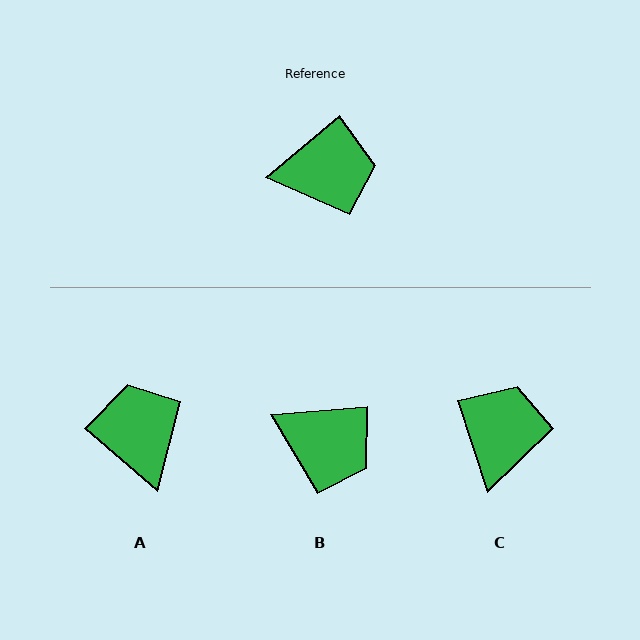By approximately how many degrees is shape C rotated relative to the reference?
Approximately 68 degrees counter-clockwise.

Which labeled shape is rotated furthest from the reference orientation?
A, about 99 degrees away.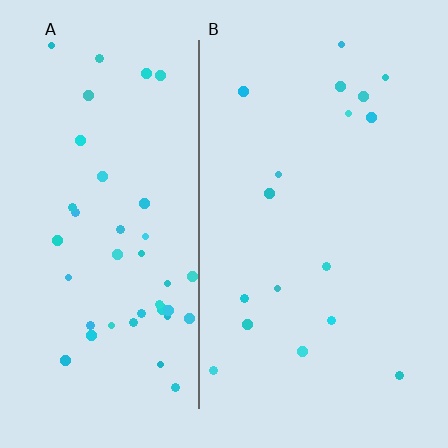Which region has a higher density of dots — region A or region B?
A (the left).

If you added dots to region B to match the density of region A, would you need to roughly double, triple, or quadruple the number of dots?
Approximately double.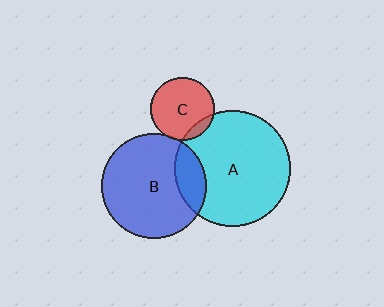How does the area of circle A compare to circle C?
Approximately 3.3 times.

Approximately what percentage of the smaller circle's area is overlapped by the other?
Approximately 5%.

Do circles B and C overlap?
Yes.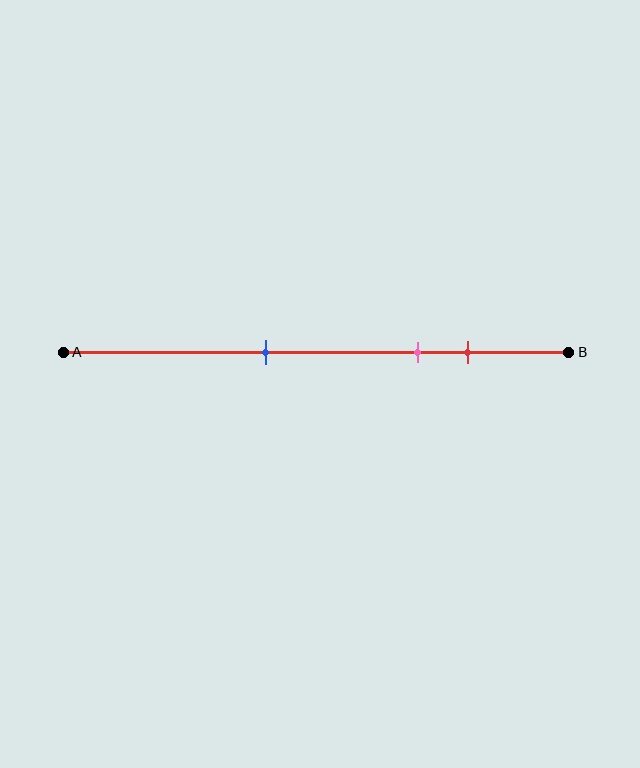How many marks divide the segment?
There are 3 marks dividing the segment.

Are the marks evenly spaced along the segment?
No, the marks are not evenly spaced.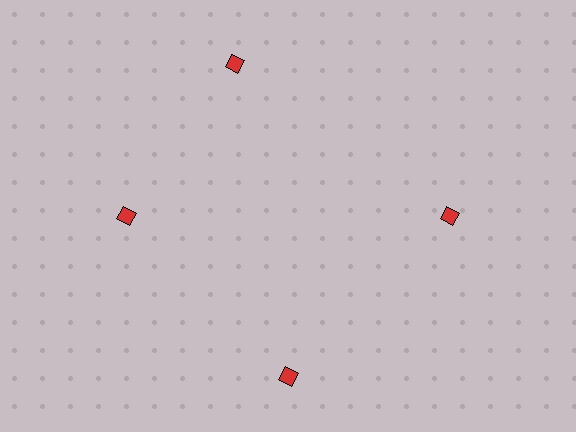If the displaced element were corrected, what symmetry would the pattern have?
It would have 4-fold rotational symmetry — the pattern would map onto itself every 90 degrees.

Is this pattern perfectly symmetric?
No. The 4 red diamonds are arranged in a ring, but one element near the 12 o'clock position is rotated out of alignment along the ring, breaking the 4-fold rotational symmetry.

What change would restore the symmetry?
The symmetry would be restored by rotating it back into even spacing with its neighbors so that all 4 diamonds sit at equal angles and equal distance from the center.